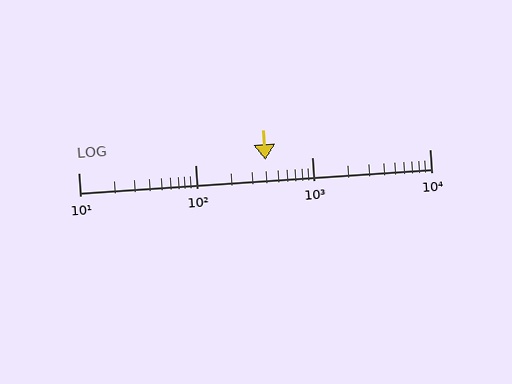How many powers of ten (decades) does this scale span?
The scale spans 3 decades, from 10 to 10000.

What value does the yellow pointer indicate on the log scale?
The pointer indicates approximately 400.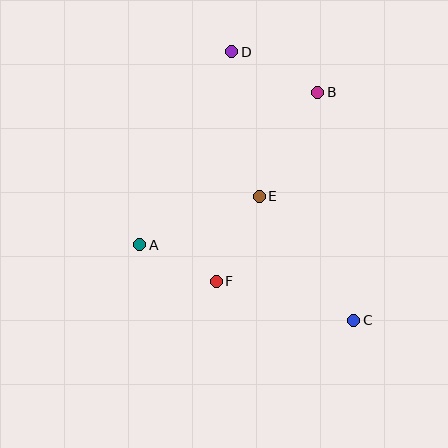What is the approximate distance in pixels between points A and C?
The distance between A and C is approximately 227 pixels.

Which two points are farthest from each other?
Points C and D are farthest from each other.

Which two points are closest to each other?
Points A and F are closest to each other.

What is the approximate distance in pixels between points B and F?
The distance between B and F is approximately 215 pixels.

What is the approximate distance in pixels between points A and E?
The distance between A and E is approximately 129 pixels.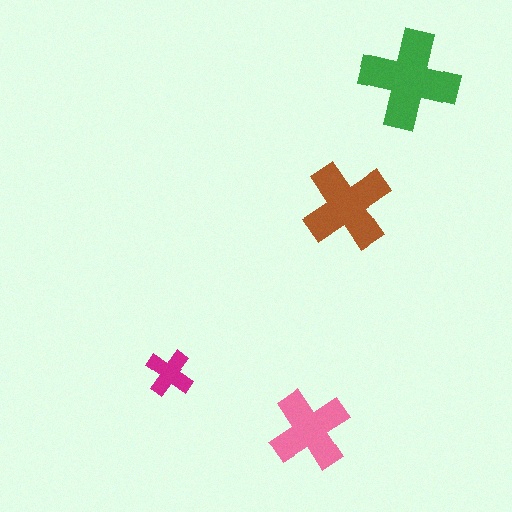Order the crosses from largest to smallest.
the green one, the brown one, the pink one, the magenta one.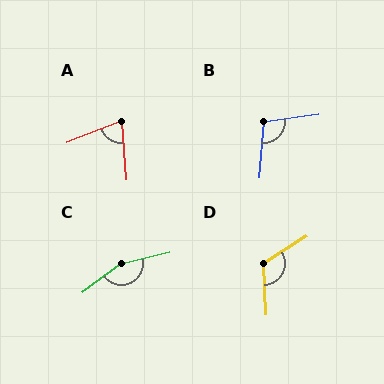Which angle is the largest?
C, at approximately 156 degrees.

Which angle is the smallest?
A, at approximately 73 degrees.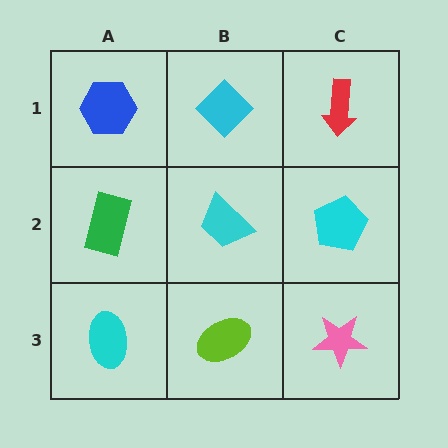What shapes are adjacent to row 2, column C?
A red arrow (row 1, column C), a pink star (row 3, column C), a cyan trapezoid (row 2, column B).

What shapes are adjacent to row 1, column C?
A cyan pentagon (row 2, column C), a cyan diamond (row 1, column B).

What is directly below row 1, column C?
A cyan pentagon.